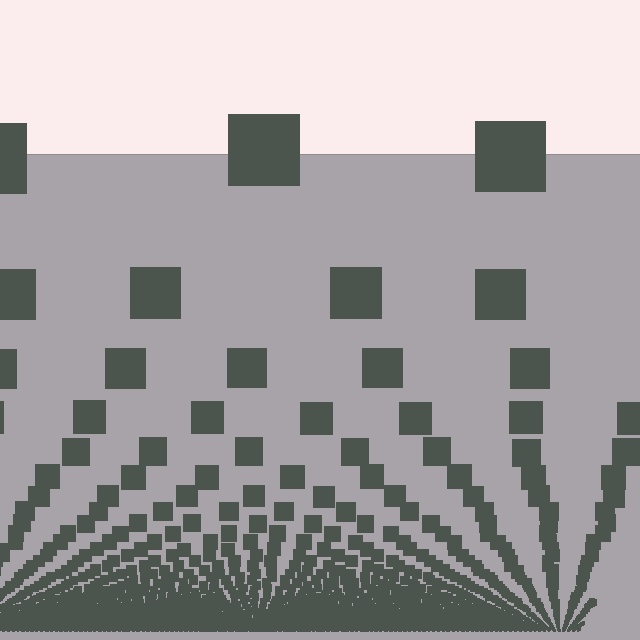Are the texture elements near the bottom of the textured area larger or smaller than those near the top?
Smaller. The gradient is inverted — elements near the bottom are smaller and denser.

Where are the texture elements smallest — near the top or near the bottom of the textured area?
Near the bottom.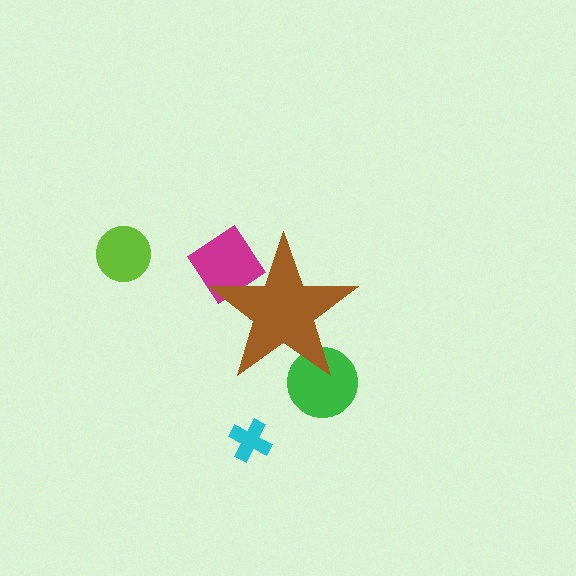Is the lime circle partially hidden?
No, the lime circle is fully visible.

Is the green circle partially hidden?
Yes, the green circle is partially hidden behind the brown star.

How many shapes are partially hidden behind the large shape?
2 shapes are partially hidden.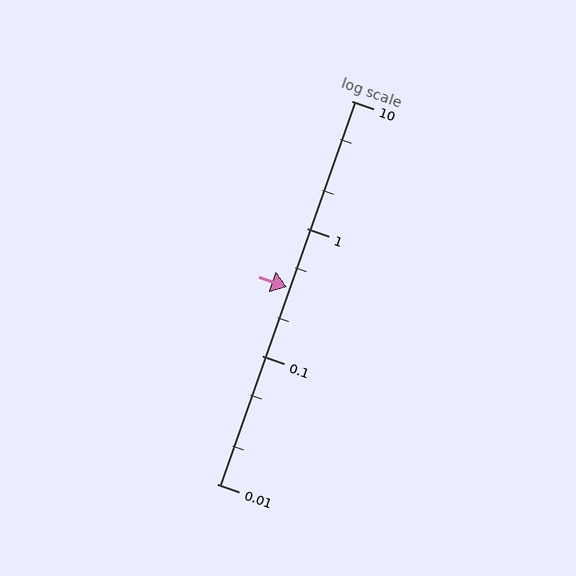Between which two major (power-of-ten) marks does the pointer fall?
The pointer is between 0.1 and 1.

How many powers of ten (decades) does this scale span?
The scale spans 3 decades, from 0.01 to 10.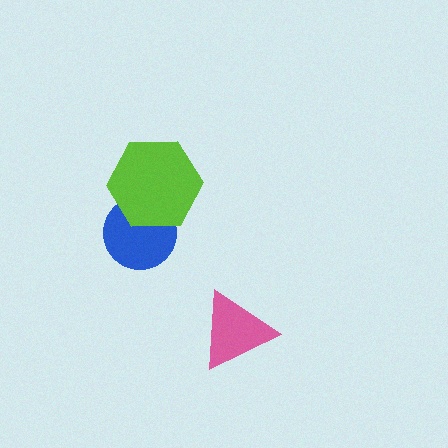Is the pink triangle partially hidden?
No, no other shape covers it.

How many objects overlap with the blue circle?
1 object overlaps with the blue circle.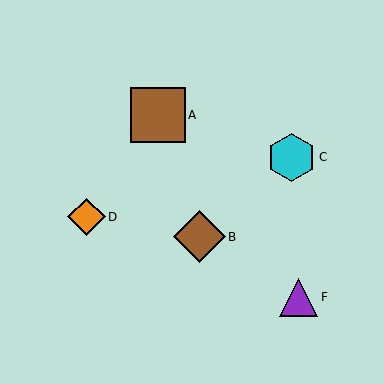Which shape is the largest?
The brown square (labeled A) is the largest.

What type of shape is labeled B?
Shape B is a brown diamond.